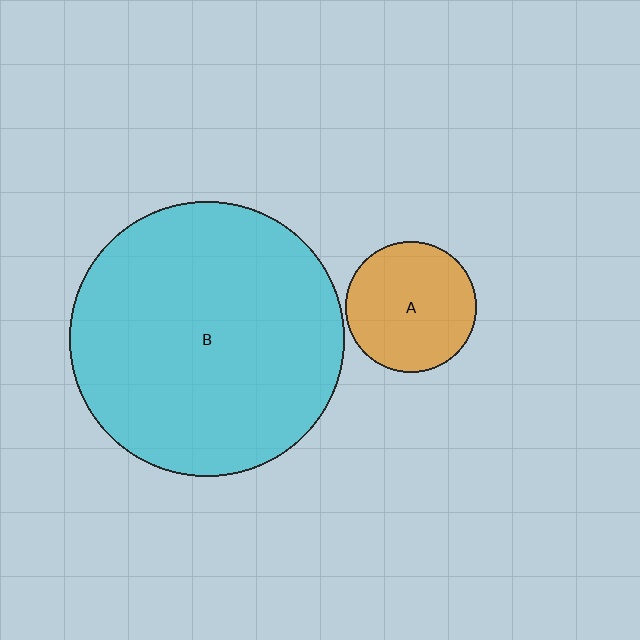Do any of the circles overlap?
No, none of the circles overlap.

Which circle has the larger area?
Circle B (cyan).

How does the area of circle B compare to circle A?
Approximately 4.4 times.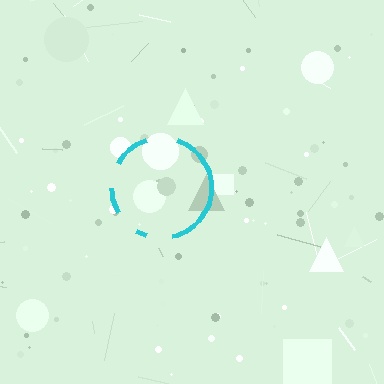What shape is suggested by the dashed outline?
The dashed outline suggests a circle.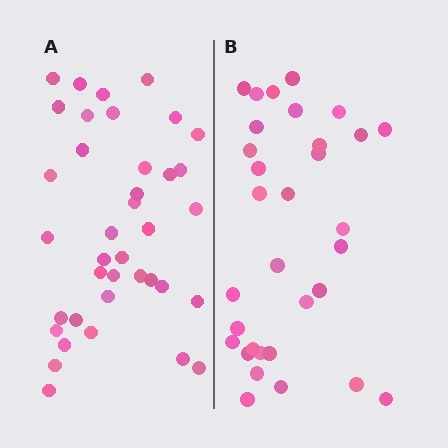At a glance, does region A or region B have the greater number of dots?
Region A (the left region) has more dots.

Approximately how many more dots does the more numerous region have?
Region A has about 6 more dots than region B.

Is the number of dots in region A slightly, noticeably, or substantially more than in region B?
Region A has only slightly more — the two regions are fairly close. The ratio is roughly 1.2 to 1.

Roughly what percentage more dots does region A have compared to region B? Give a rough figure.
About 20% more.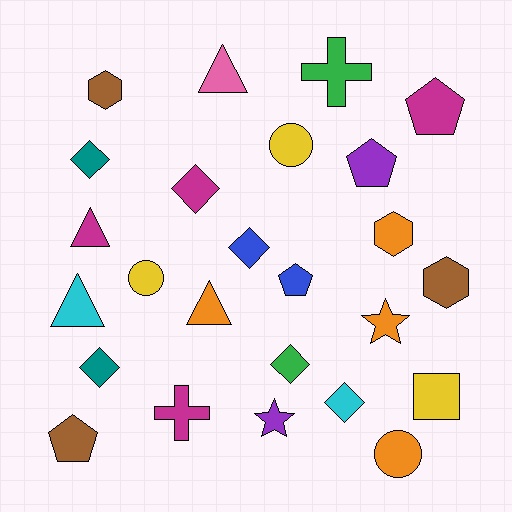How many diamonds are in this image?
There are 6 diamonds.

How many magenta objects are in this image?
There are 4 magenta objects.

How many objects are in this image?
There are 25 objects.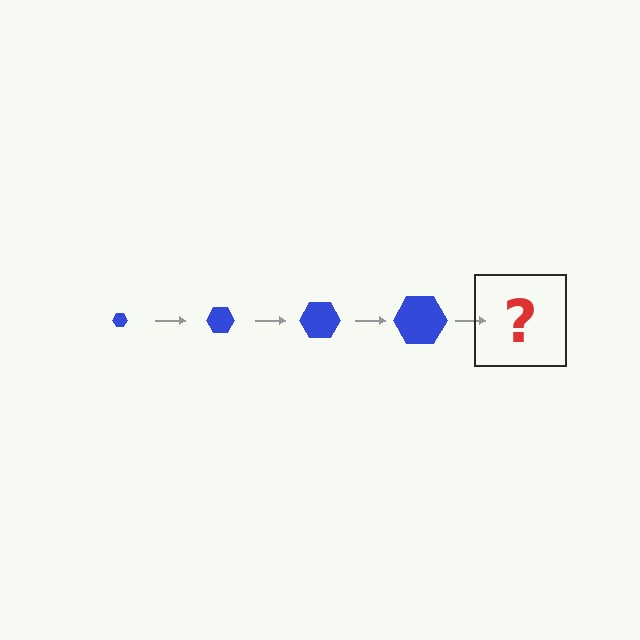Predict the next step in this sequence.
The next step is a blue hexagon, larger than the previous one.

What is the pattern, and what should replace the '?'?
The pattern is that the hexagon gets progressively larger each step. The '?' should be a blue hexagon, larger than the previous one.